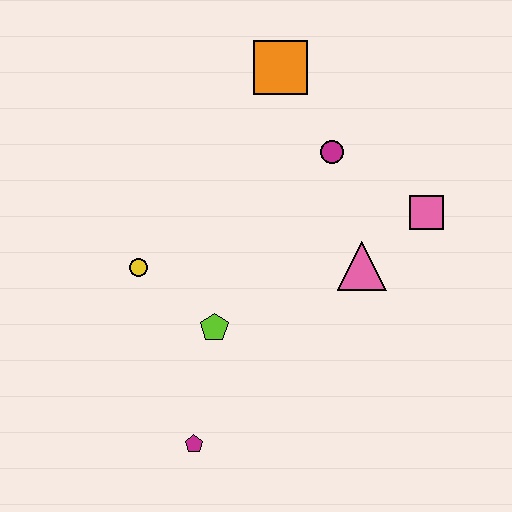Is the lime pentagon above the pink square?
No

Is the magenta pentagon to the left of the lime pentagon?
Yes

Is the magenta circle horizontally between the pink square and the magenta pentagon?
Yes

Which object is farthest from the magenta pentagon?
The orange square is farthest from the magenta pentagon.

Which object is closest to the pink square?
The pink triangle is closest to the pink square.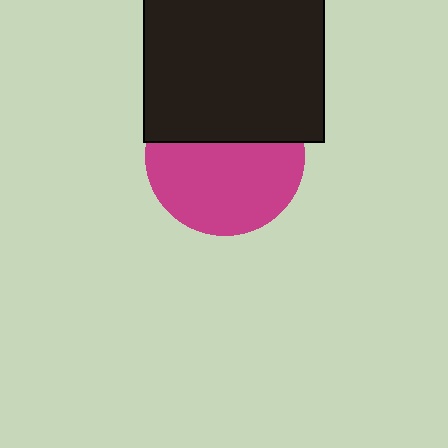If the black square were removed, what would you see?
You would see the complete magenta circle.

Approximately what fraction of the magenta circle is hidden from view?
Roughly 40% of the magenta circle is hidden behind the black square.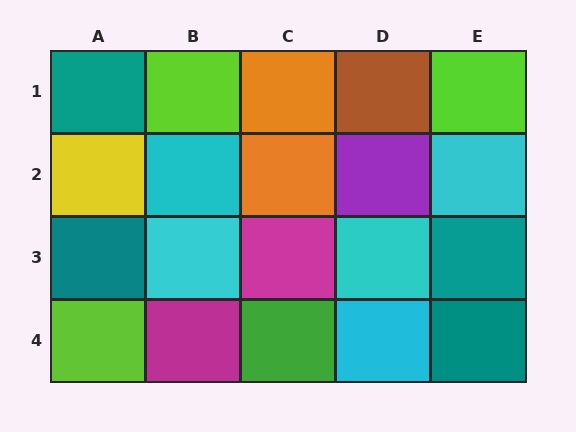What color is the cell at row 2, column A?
Yellow.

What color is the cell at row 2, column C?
Orange.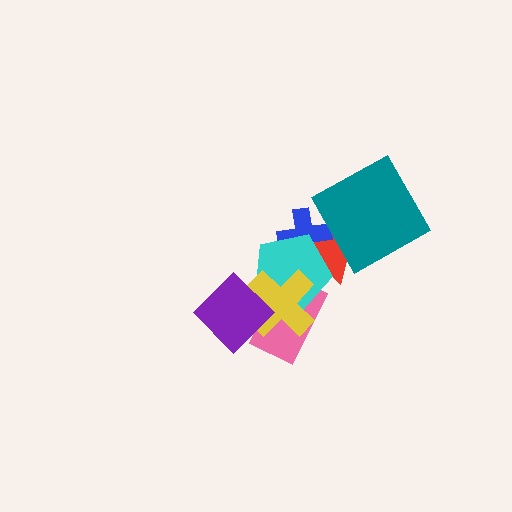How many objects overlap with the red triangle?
3 objects overlap with the red triangle.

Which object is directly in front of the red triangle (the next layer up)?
The blue cross is directly in front of the red triangle.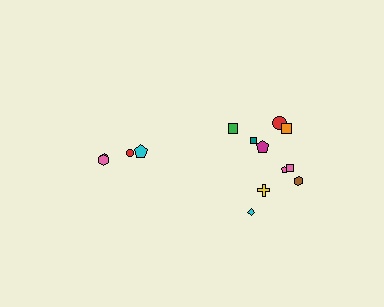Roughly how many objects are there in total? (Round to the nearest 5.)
Roughly 15 objects in total.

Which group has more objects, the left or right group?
The right group.